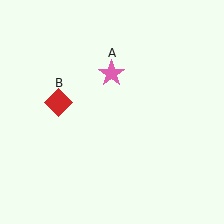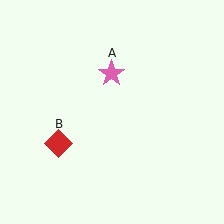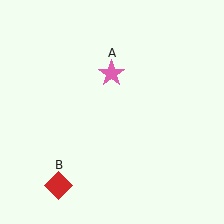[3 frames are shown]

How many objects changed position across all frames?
1 object changed position: red diamond (object B).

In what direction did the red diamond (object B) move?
The red diamond (object B) moved down.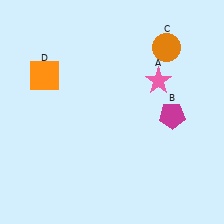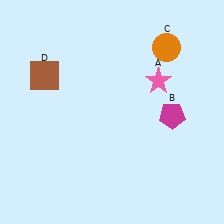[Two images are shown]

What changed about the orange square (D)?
In Image 1, D is orange. In Image 2, it changed to brown.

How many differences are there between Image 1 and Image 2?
There is 1 difference between the two images.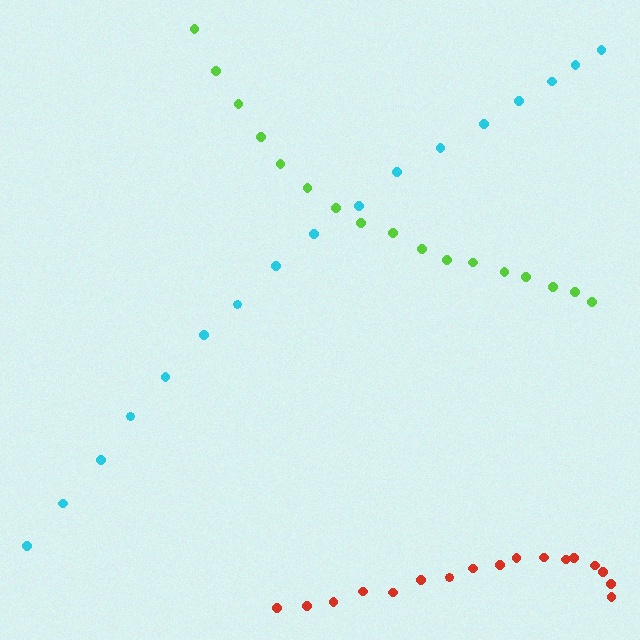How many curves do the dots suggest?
There are 3 distinct paths.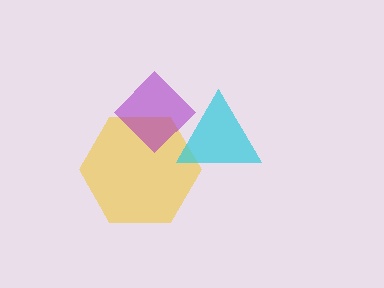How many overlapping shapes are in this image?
There are 3 overlapping shapes in the image.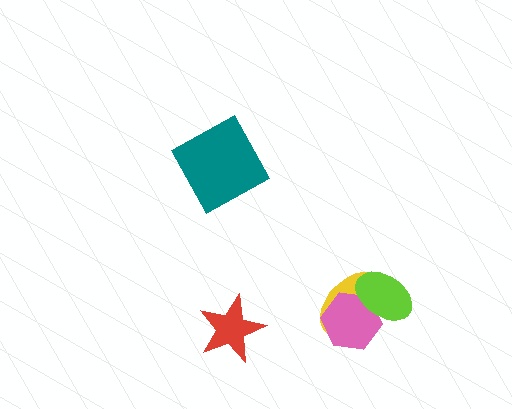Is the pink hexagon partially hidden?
Yes, it is partially covered by another shape.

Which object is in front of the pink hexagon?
The lime ellipse is in front of the pink hexagon.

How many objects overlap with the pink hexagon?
2 objects overlap with the pink hexagon.